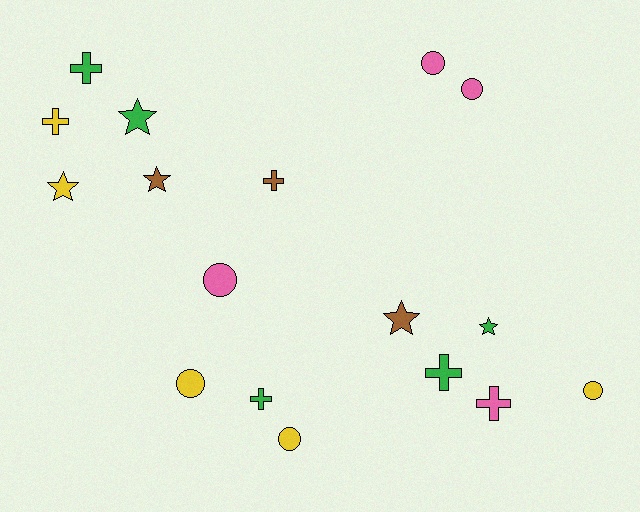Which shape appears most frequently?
Circle, with 6 objects.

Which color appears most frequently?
Yellow, with 5 objects.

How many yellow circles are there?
There are 3 yellow circles.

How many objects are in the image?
There are 17 objects.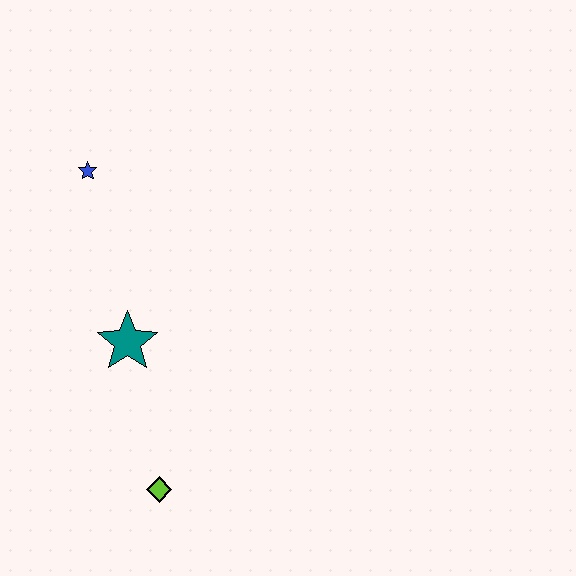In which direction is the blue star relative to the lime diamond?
The blue star is above the lime diamond.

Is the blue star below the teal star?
No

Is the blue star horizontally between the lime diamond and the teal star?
No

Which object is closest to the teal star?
The lime diamond is closest to the teal star.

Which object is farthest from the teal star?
The blue star is farthest from the teal star.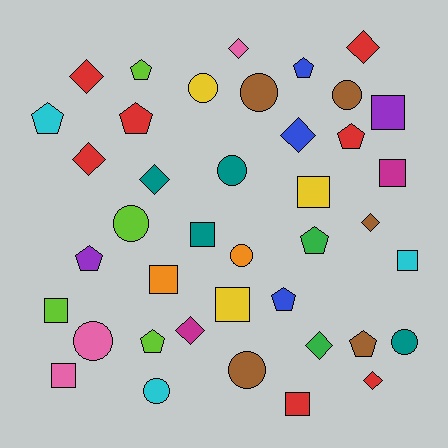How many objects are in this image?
There are 40 objects.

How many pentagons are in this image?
There are 10 pentagons.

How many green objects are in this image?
There are 2 green objects.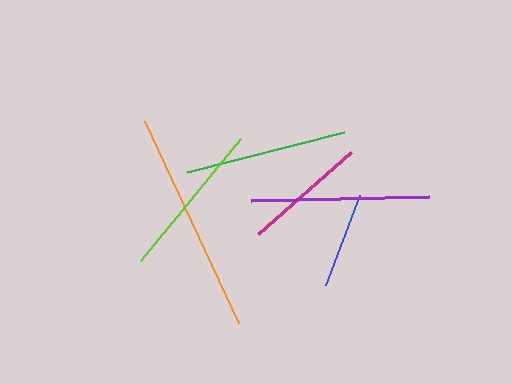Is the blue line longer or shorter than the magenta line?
The magenta line is longer than the blue line.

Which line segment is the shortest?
The blue line is the shortest at approximately 97 pixels.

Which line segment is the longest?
The orange line is the longest at approximately 222 pixels.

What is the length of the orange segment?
The orange segment is approximately 222 pixels long.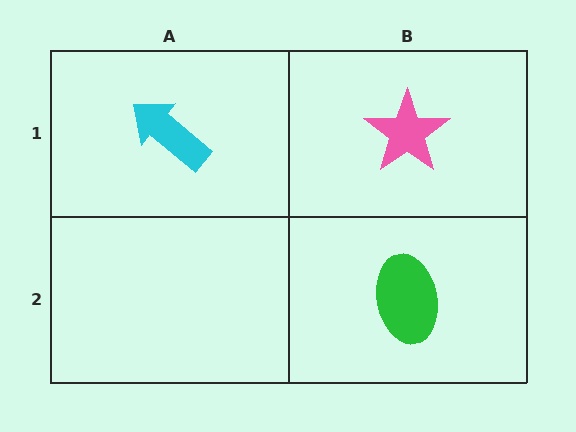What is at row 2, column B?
A green ellipse.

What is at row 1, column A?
A cyan arrow.